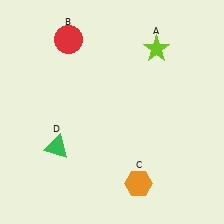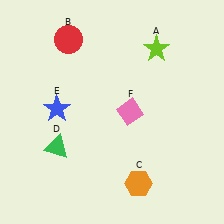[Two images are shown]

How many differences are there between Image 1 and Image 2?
There are 2 differences between the two images.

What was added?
A blue star (E), a pink diamond (F) were added in Image 2.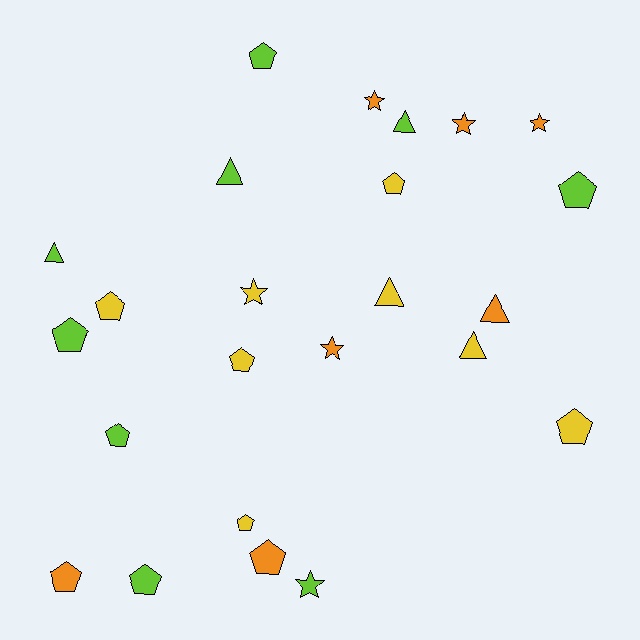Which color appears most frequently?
Lime, with 9 objects.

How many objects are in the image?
There are 24 objects.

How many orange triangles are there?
There is 1 orange triangle.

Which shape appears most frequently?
Pentagon, with 12 objects.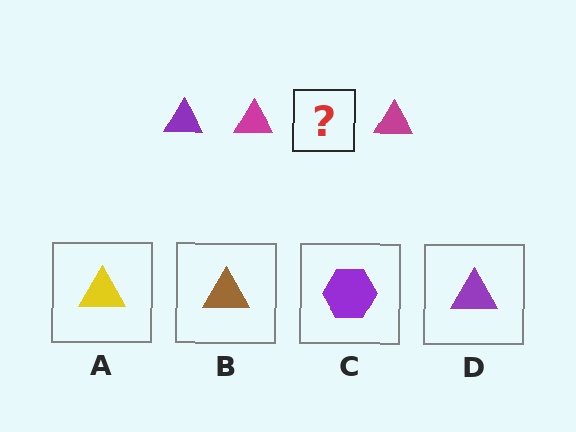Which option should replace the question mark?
Option D.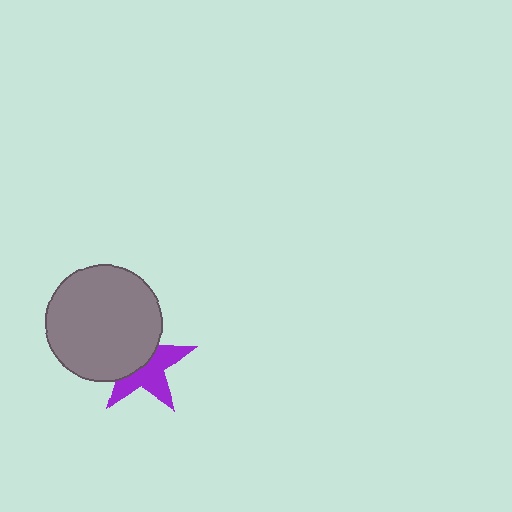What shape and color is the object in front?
The object in front is a gray circle.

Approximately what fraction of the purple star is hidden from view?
Roughly 48% of the purple star is hidden behind the gray circle.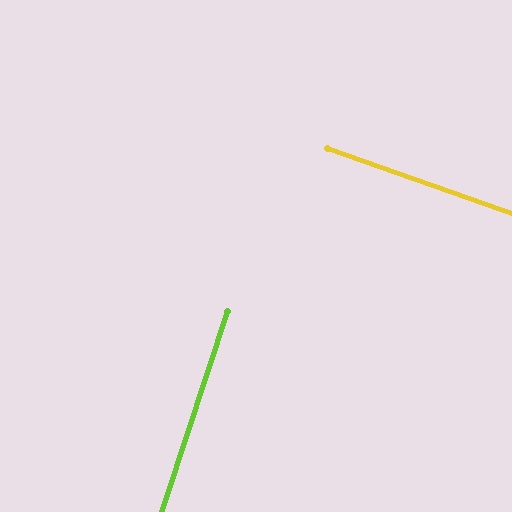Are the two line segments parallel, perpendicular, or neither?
Perpendicular — they meet at approximately 89°.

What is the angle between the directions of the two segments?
Approximately 89 degrees.